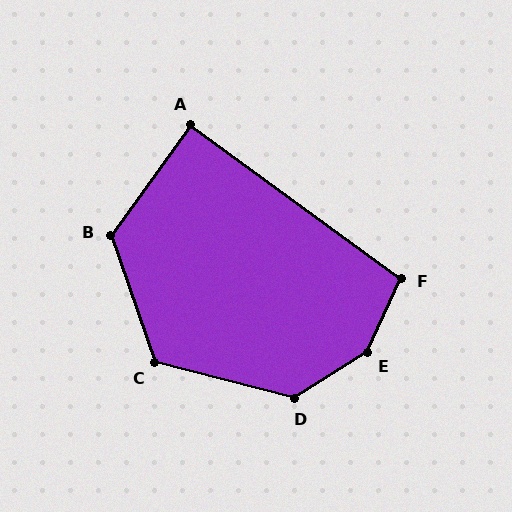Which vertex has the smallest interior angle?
A, at approximately 89 degrees.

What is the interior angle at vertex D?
Approximately 134 degrees (obtuse).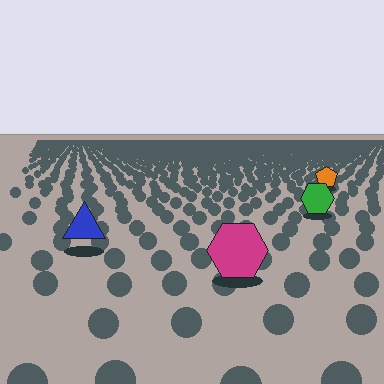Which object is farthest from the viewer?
The orange pentagon is farthest from the viewer. It appears smaller and the ground texture around it is denser.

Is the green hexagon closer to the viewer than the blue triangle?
No. The blue triangle is closer — you can tell from the texture gradient: the ground texture is coarser near it.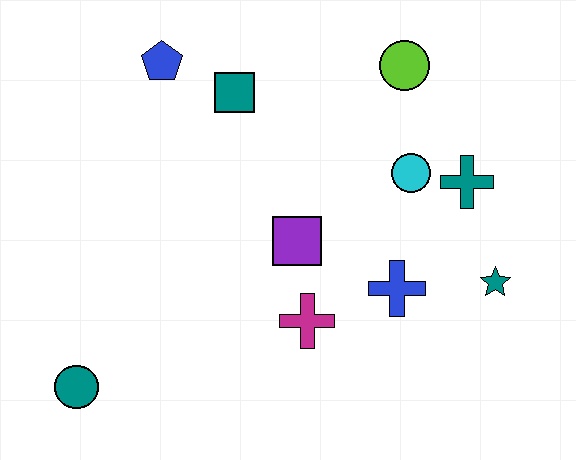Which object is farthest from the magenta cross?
The blue pentagon is farthest from the magenta cross.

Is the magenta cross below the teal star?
Yes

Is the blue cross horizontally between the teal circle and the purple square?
No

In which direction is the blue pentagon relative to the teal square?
The blue pentagon is to the left of the teal square.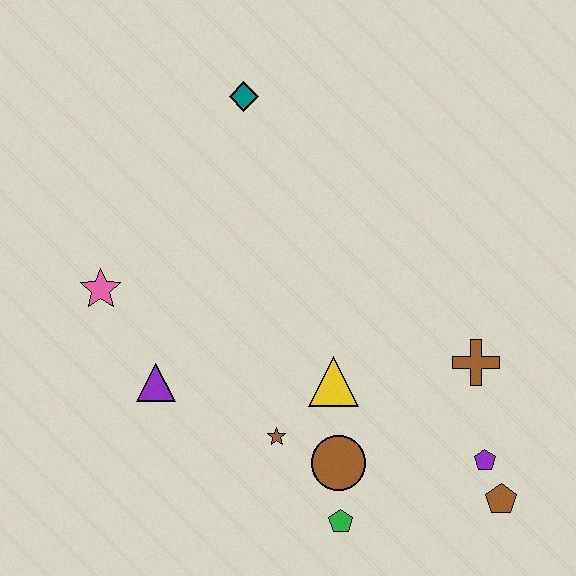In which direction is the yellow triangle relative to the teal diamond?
The yellow triangle is below the teal diamond.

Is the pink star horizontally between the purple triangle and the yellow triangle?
No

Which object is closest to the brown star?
The brown circle is closest to the brown star.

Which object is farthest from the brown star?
The teal diamond is farthest from the brown star.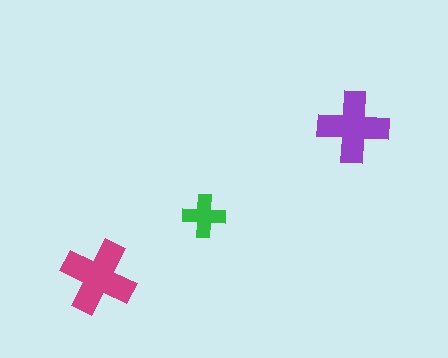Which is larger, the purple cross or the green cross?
The purple one.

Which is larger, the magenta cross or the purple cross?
The magenta one.